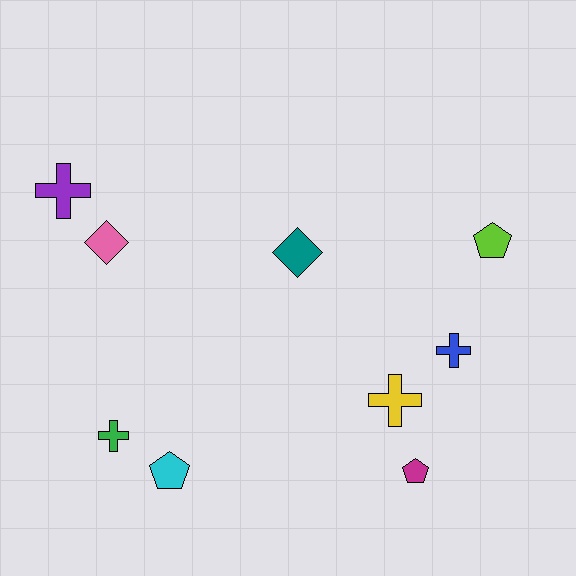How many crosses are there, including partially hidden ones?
There are 4 crosses.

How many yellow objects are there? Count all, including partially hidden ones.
There is 1 yellow object.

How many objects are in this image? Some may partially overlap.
There are 9 objects.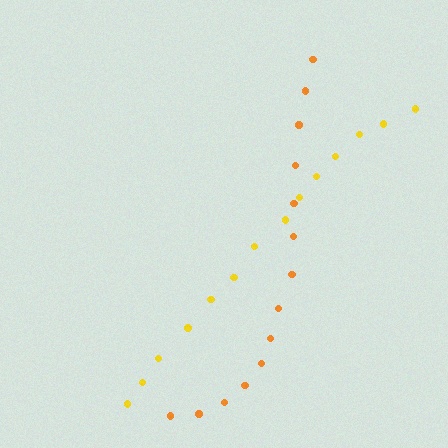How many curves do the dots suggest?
There are 2 distinct paths.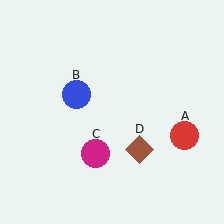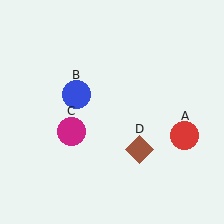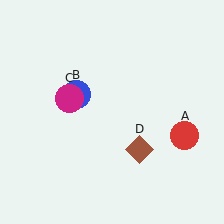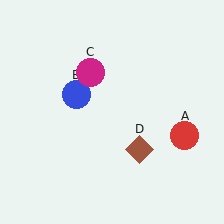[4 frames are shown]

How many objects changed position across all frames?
1 object changed position: magenta circle (object C).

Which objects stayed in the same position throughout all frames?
Red circle (object A) and blue circle (object B) and brown diamond (object D) remained stationary.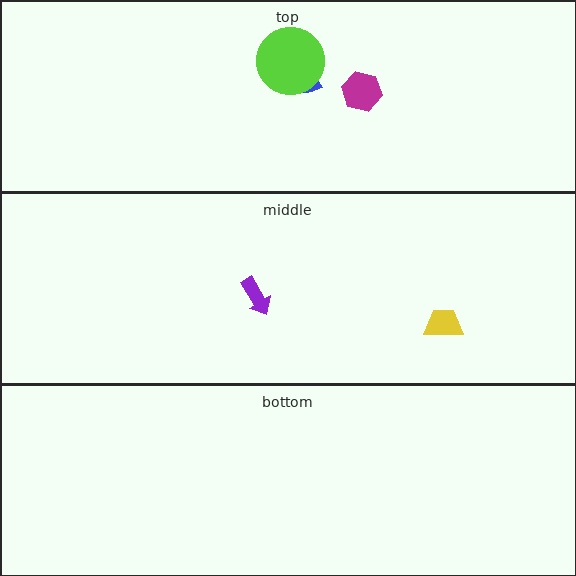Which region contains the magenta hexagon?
The top region.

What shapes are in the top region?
The magenta hexagon, the blue semicircle, the lime circle.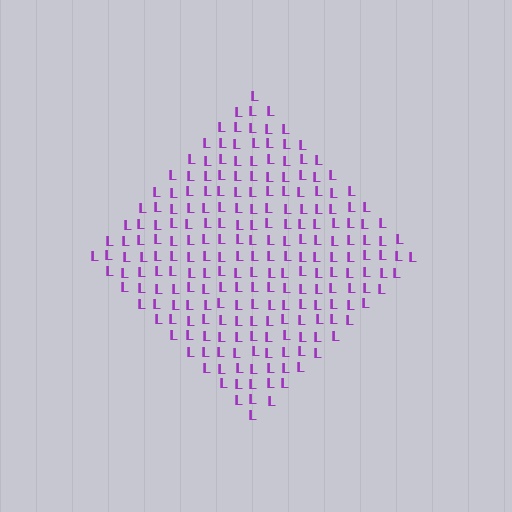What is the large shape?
The large shape is a diamond.